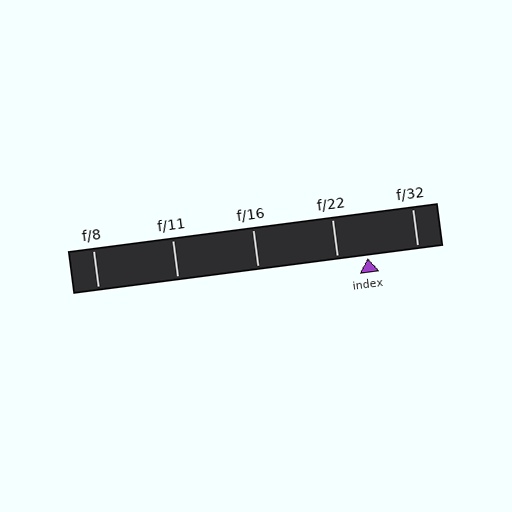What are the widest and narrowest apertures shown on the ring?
The widest aperture shown is f/8 and the narrowest is f/32.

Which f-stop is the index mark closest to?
The index mark is closest to f/22.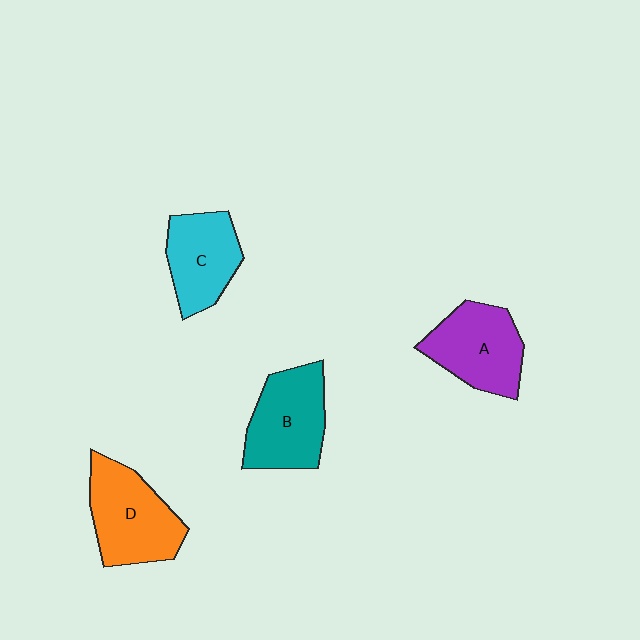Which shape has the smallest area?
Shape C (cyan).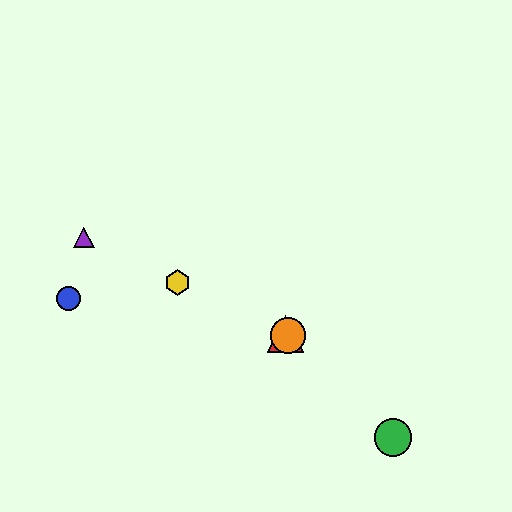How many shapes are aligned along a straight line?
4 shapes (the red triangle, the yellow hexagon, the purple triangle, the orange circle) are aligned along a straight line.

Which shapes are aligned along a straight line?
The red triangle, the yellow hexagon, the purple triangle, the orange circle are aligned along a straight line.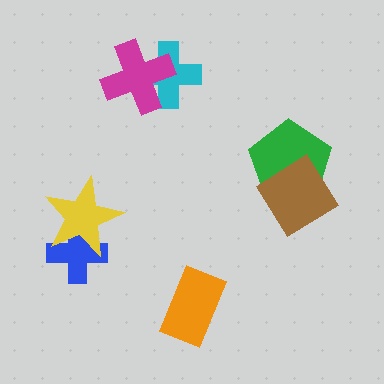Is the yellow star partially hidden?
No, no other shape covers it.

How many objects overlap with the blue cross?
1 object overlaps with the blue cross.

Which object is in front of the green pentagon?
The brown diamond is in front of the green pentagon.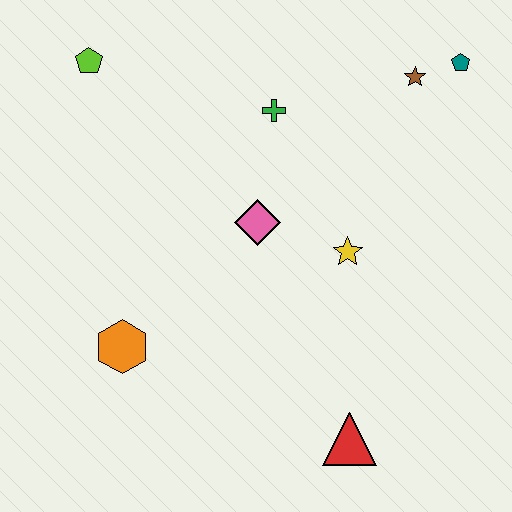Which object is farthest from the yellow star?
The lime pentagon is farthest from the yellow star.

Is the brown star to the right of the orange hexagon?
Yes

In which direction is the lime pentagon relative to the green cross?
The lime pentagon is to the left of the green cross.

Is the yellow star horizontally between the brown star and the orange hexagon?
Yes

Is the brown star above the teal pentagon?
No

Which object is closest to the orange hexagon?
The pink diamond is closest to the orange hexagon.